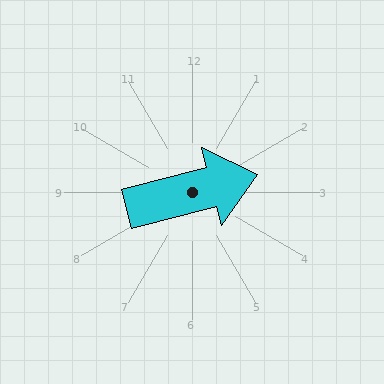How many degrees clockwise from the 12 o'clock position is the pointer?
Approximately 75 degrees.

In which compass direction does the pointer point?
East.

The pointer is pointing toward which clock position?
Roughly 3 o'clock.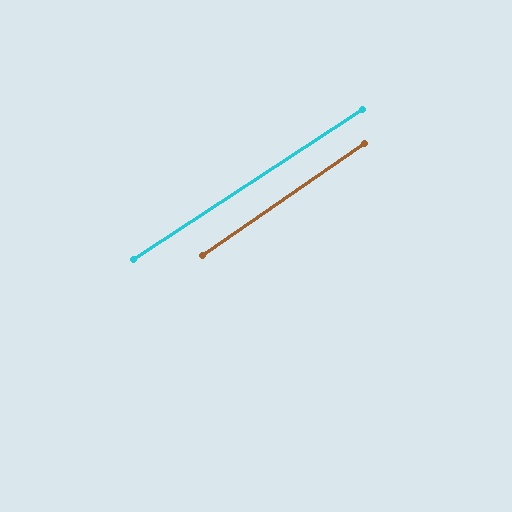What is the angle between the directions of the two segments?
Approximately 1 degree.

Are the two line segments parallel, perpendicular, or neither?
Parallel — their directions differ by only 1.4°.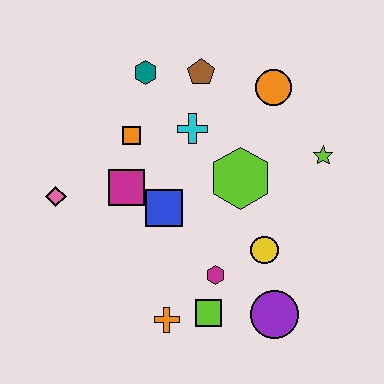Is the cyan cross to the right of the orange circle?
No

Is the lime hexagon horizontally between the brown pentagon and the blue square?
No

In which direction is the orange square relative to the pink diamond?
The orange square is to the right of the pink diamond.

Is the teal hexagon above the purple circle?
Yes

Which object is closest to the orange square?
The magenta square is closest to the orange square.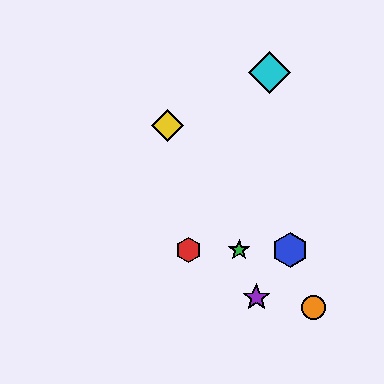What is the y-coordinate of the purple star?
The purple star is at y≈297.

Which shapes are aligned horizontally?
The red hexagon, the blue hexagon, the green star are aligned horizontally.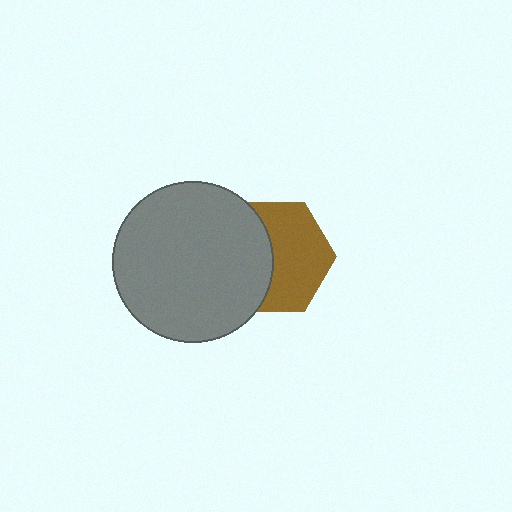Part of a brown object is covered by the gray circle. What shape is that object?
It is a hexagon.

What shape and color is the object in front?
The object in front is a gray circle.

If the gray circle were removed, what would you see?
You would see the complete brown hexagon.